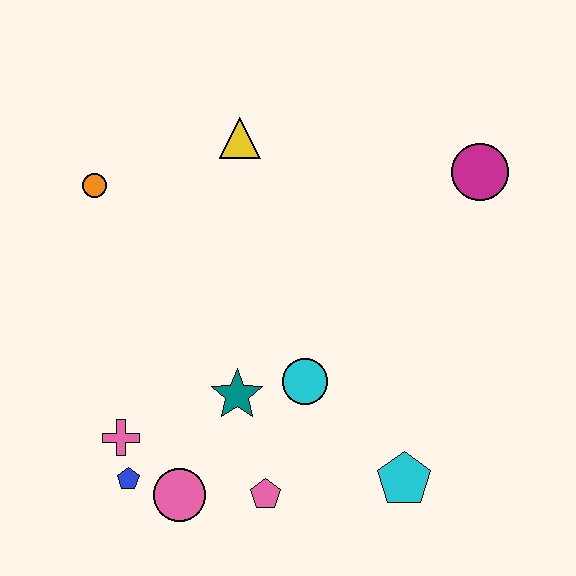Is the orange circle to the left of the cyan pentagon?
Yes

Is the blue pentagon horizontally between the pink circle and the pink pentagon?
No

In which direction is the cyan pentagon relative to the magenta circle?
The cyan pentagon is below the magenta circle.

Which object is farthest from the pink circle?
The magenta circle is farthest from the pink circle.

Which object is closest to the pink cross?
The blue pentagon is closest to the pink cross.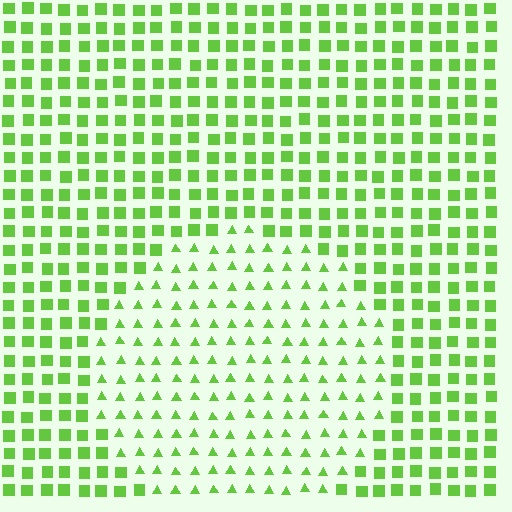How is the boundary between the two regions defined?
The boundary is defined by a change in element shape: triangles inside vs. squares outside. All elements share the same color and spacing.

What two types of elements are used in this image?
The image uses triangles inside the circle region and squares outside it.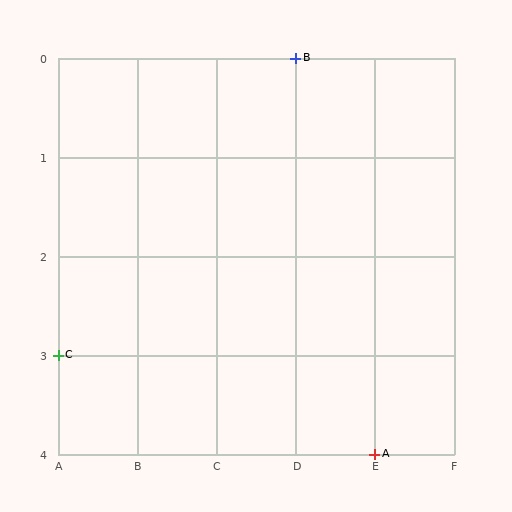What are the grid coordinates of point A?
Point A is at grid coordinates (E, 4).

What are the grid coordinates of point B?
Point B is at grid coordinates (D, 0).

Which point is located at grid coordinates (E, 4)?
Point A is at (E, 4).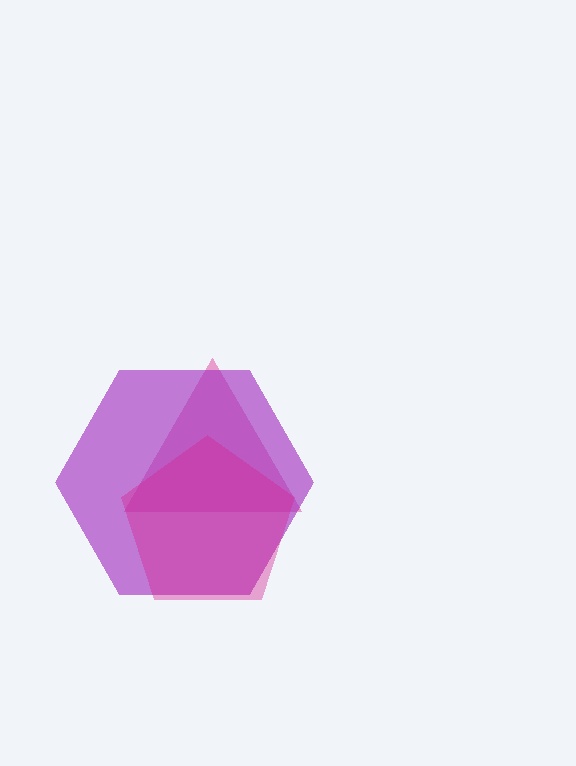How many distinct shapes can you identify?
There are 3 distinct shapes: a pink triangle, a purple hexagon, a magenta pentagon.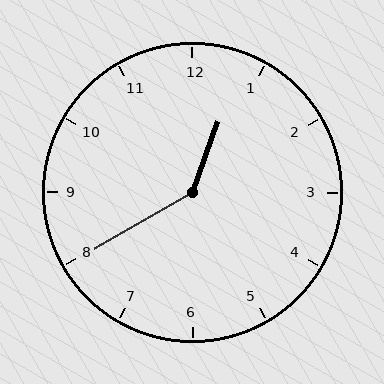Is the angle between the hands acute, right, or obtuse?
It is obtuse.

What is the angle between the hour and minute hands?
Approximately 140 degrees.